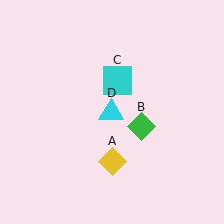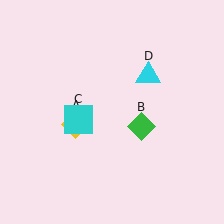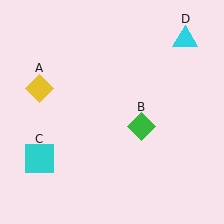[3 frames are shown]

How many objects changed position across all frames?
3 objects changed position: yellow diamond (object A), cyan square (object C), cyan triangle (object D).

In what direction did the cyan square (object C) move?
The cyan square (object C) moved down and to the left.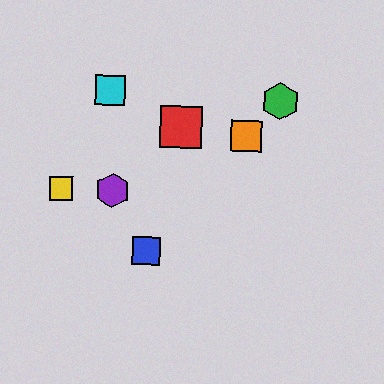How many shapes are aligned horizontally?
2 shapes (the yellow square, the purple hexagon) are aligned horizontally.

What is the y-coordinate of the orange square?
The orange square is at y≈136.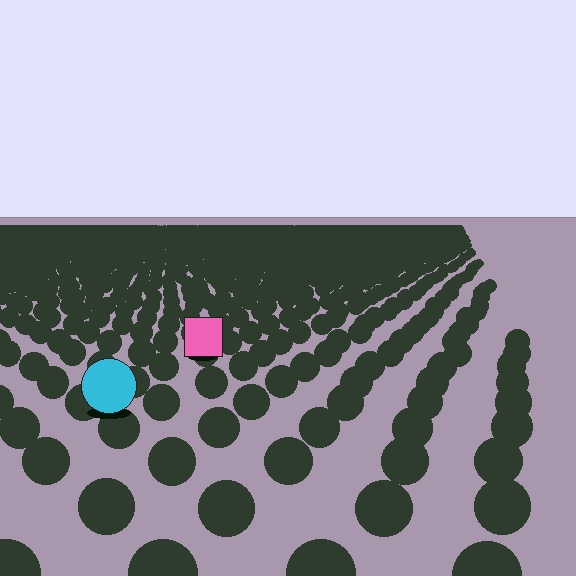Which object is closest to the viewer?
The cyan circle is closest. The texture marks near it are larger and more spread out.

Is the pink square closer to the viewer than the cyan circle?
No. The cyan circle is closer — you can tell from the texture gradient: the ground texture is coarser near it.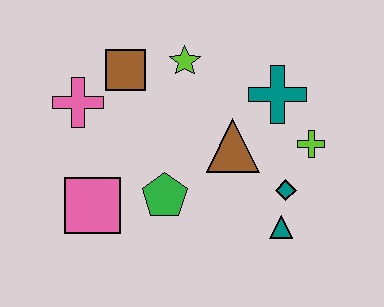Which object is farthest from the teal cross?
The pink square is farthest from the teal cross.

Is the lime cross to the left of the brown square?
No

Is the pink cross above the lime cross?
Yes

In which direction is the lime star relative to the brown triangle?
The lime star is above the brown triangle.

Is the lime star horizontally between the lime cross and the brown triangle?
No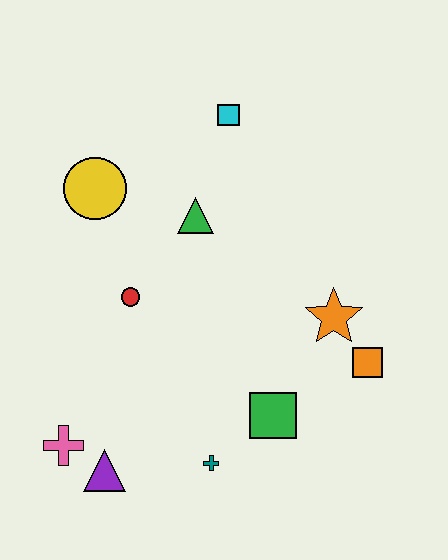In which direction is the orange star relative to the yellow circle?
The orange star is to the right of the yellow circle.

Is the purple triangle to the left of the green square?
Yes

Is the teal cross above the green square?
No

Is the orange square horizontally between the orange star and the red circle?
No